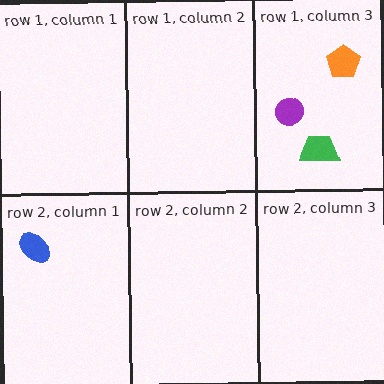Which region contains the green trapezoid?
The row 1, column 3 region.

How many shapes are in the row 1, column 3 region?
3.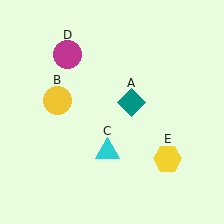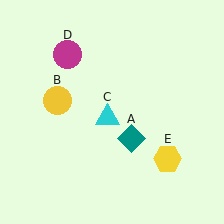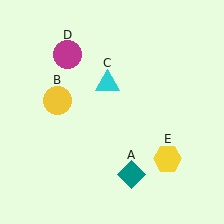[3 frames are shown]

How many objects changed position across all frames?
2 objects changed position: teal diamond (object A), cyan triangle (object C).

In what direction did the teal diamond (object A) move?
The teal diamond (object A) moved down.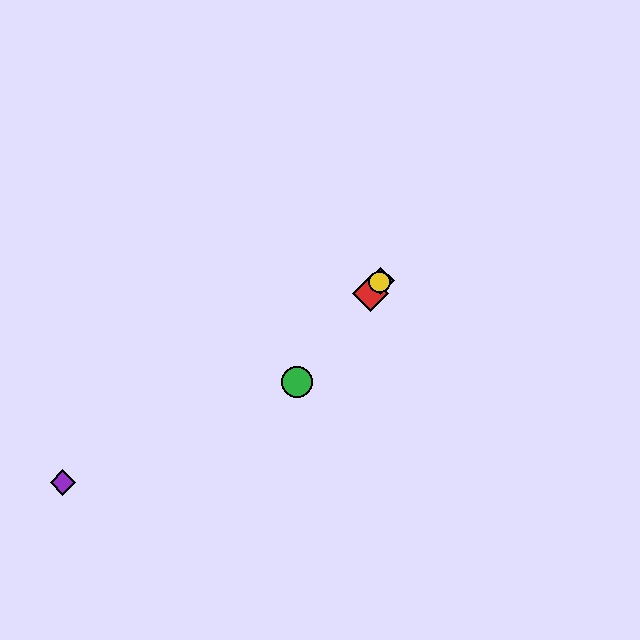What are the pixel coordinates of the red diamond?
The red diamond is at (371, 293).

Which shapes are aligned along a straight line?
The red diamond, the blue diamond, the green circle, the yellow circle are aligned along a straight line.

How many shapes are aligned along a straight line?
4 shapes (the red diamond, the blue diamond, the green circle, the yellow circle) are aligned along a straight line.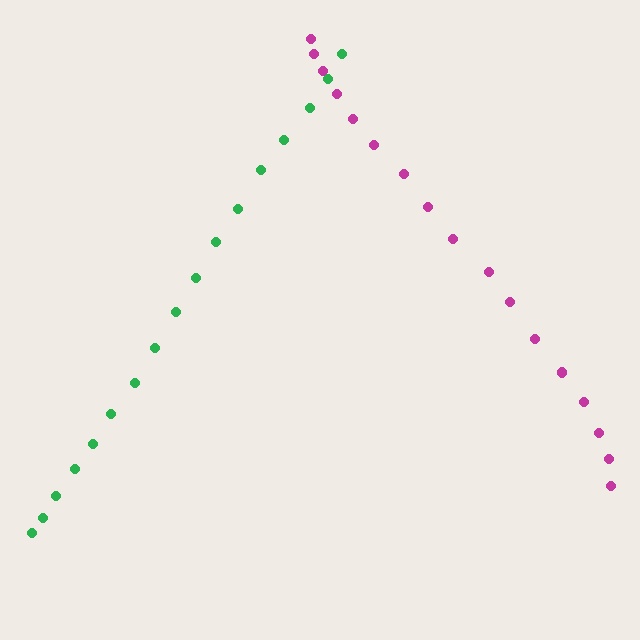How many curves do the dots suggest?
There are 2 distinct paths.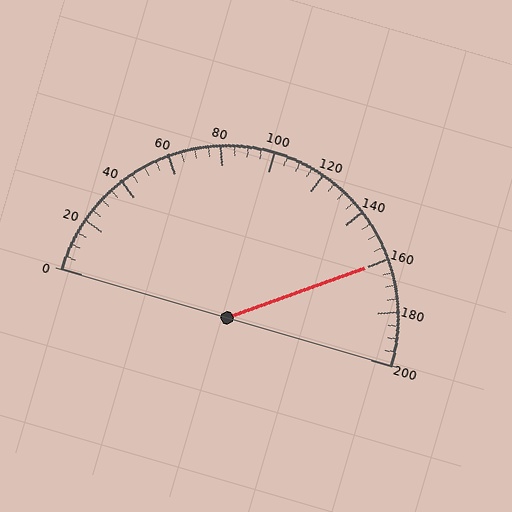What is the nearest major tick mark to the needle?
The nearest major tick mark is 160.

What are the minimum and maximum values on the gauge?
The gauge ranges from 0 to 200.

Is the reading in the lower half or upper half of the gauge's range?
The reading is in the upper half of the range (0 to 200).